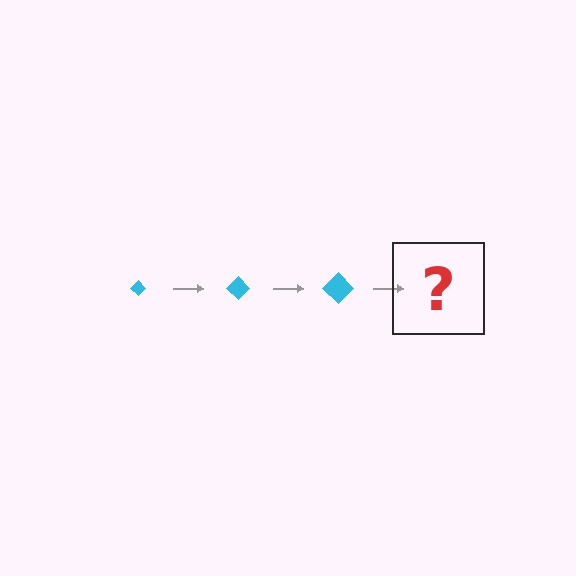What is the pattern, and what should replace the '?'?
The pattern is that the diamond gets progressively larger each step. The '?' should be a cyan diamond, larger than the previous one.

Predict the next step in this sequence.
The next step is a cyan diamond, larger than the previous one.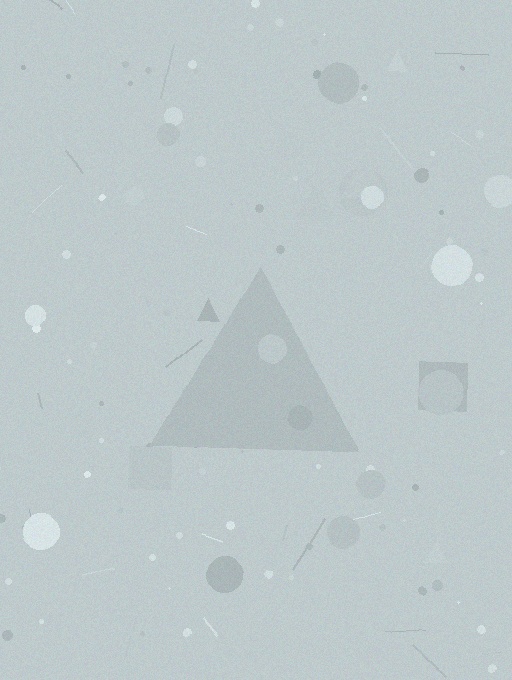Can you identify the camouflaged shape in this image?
The camouflaged shape is a triangle.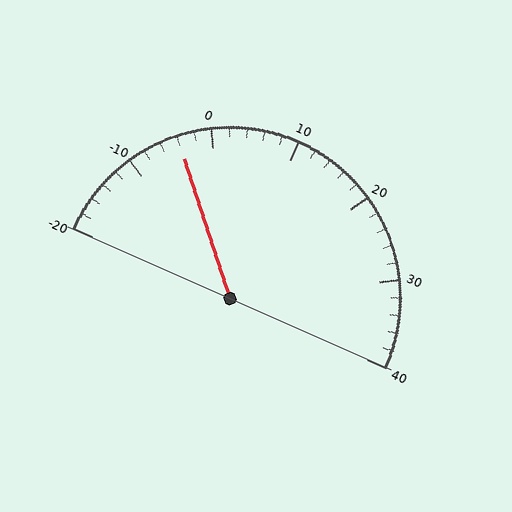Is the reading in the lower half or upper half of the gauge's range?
The reading is in the lower half of the range (-20 to 40).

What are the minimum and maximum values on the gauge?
The gauge ranges from -20 to 40.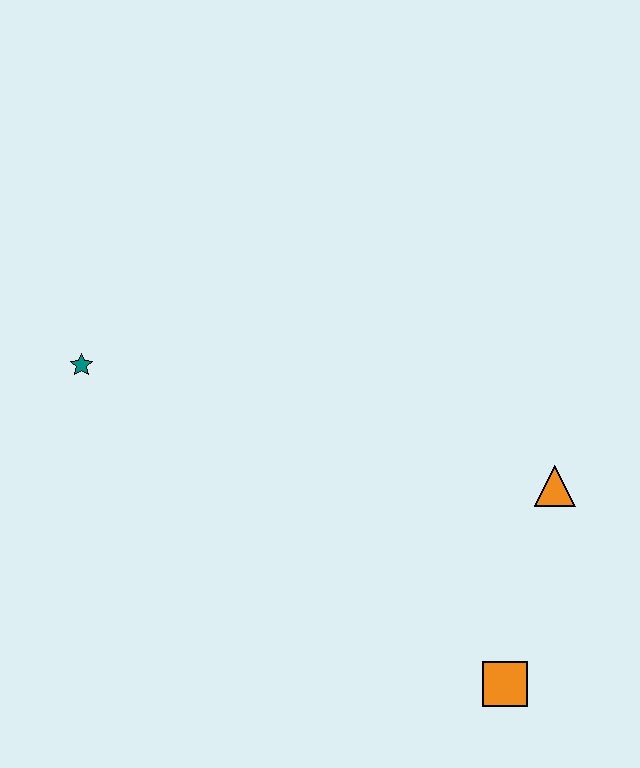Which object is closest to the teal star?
The orange triangle is closest to the teal star.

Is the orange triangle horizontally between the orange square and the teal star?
No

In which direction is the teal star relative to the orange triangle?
The teal star is to the left of the orange triangle.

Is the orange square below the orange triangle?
Yes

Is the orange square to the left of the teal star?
No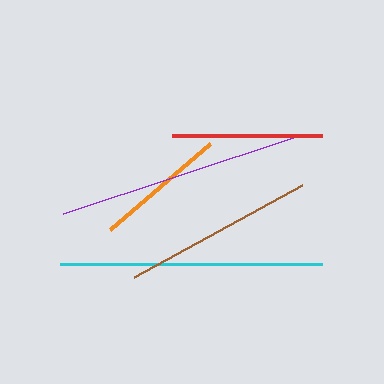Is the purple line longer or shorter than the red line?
The purple line is longer than the red line.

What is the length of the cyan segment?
The cyan segment is approximately 262 pixels long.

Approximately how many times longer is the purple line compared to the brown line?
The purple line is approximately 1.3 times the length of the brown line.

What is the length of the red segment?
The red segment is approximately 151 pixels long.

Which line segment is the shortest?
The orange line is the shortest at approximately 132 pixels.